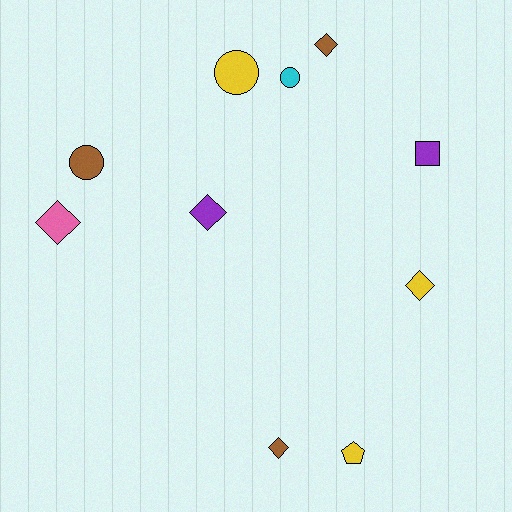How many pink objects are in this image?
There is 1 pink object.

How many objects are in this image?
There are 10 objects.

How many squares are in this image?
There is 1 square.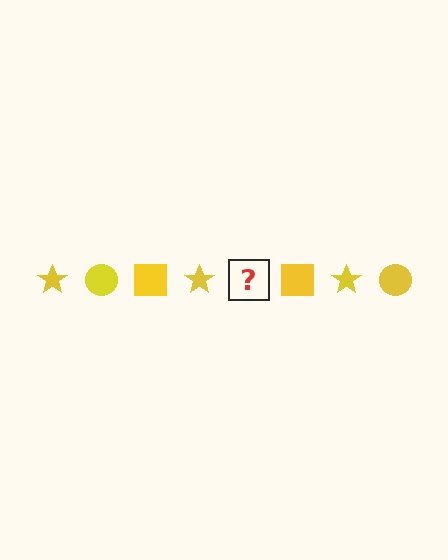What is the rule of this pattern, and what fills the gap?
The rule is that the pattern cycles through star, circle, square shapes in yellow. The gap should be filled with a yellow circle.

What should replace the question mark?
The question mark should be replaced with a yellow circle.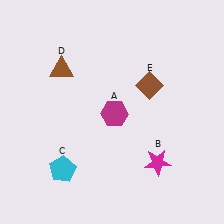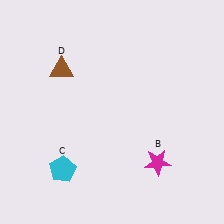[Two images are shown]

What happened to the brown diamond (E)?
The brown diamond (E) was removed in Image 2. It was in the top-right area of Image 1.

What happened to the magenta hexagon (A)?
The magenta hexagon (A) was removed in Image 2. It was in the bottom-right area of Image 1.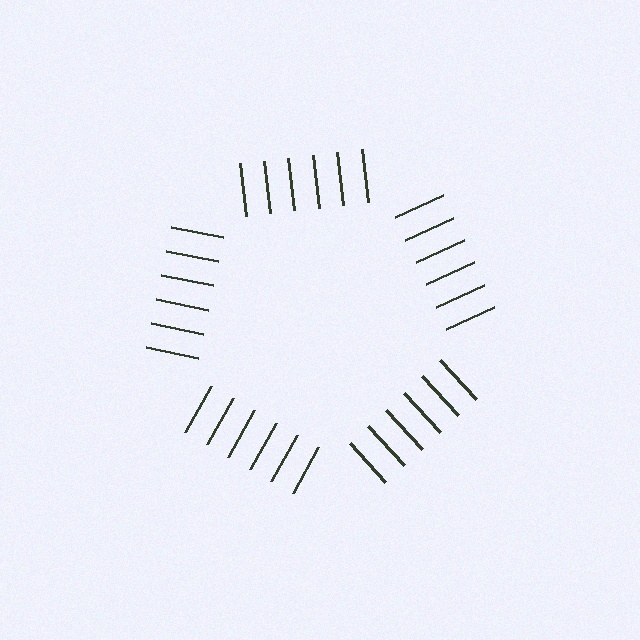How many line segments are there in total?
30 — 6 along each of the 5 edges.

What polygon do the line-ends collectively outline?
An illusory pentagon — the line segments terminate on its edges but no continuous stroke is drawn.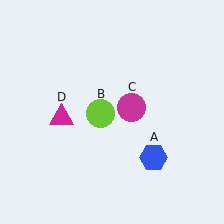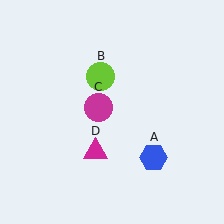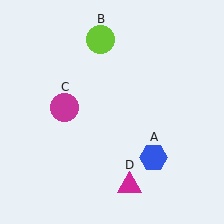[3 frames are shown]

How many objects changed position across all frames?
3 objects changed position: lime circle (object B), magenta circle (object C), magenta triangle (object D).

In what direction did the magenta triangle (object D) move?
The magenta triangle (object D) moved down and to the right.